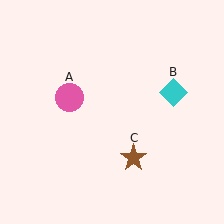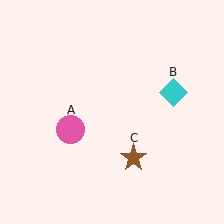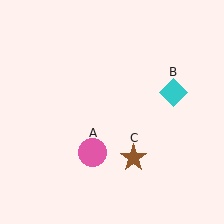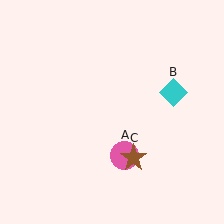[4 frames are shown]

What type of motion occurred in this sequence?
The pink circle (object A) rotated counterclockwise around the center of the scene.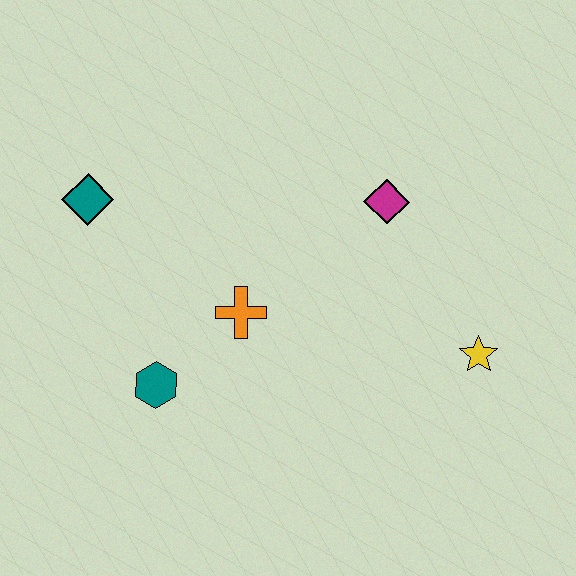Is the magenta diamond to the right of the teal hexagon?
Yes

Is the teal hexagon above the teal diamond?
No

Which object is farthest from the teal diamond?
The yellow star is farthest from the teal diamond.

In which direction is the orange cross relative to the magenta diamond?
The orange cross is to the left of the magenta diamond.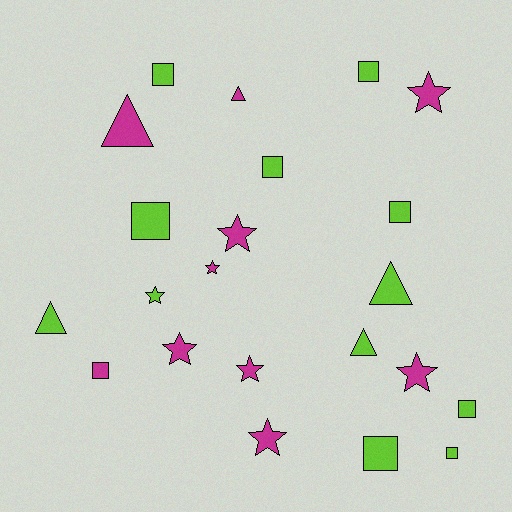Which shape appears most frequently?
Square, with 9 objects.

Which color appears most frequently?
Lime, with 12 objects.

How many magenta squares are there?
There is 1 magenta square.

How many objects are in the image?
There are 22 objects.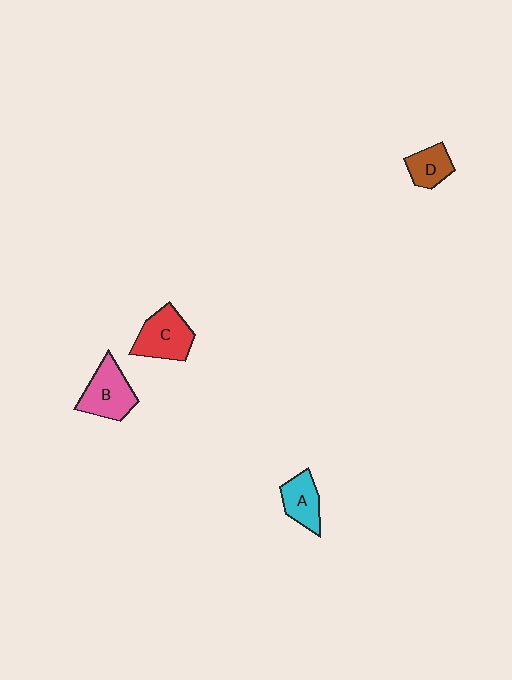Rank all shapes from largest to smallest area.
From largest to smallest: B (pink), C (red), A (cyan), D (brown).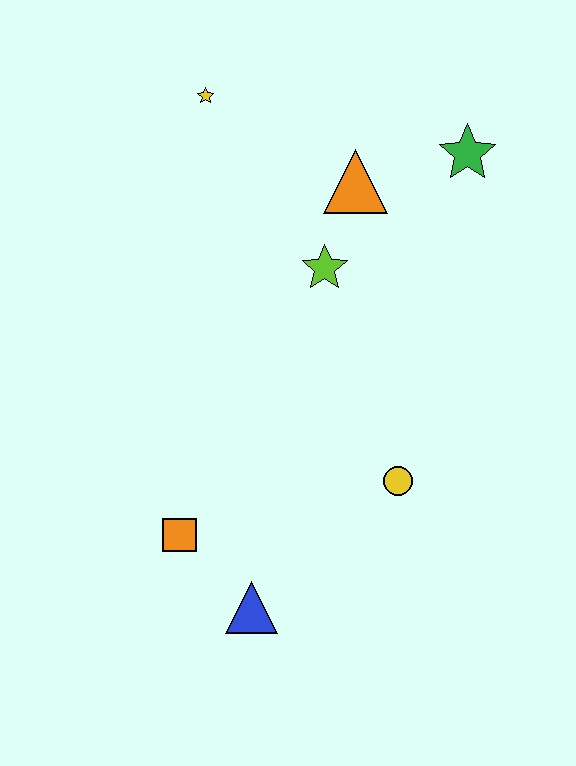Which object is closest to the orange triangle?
The lime star is closest to the orange triangle.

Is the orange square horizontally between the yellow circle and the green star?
No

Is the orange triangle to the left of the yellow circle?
Yes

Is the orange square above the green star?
No